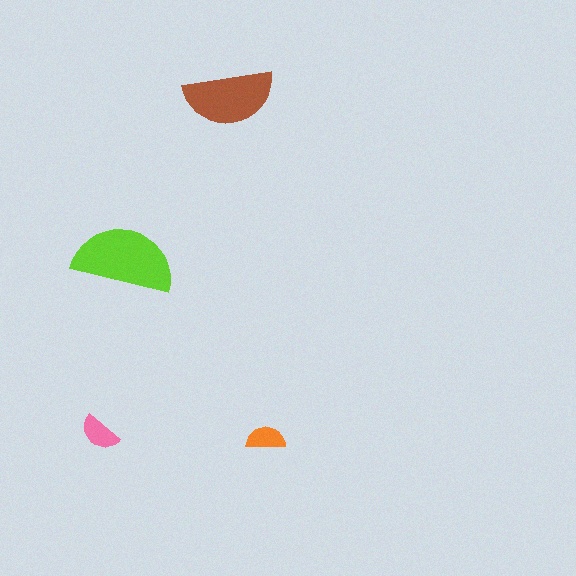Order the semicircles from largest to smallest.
the lime one, the brown one, the pink one, the orange one.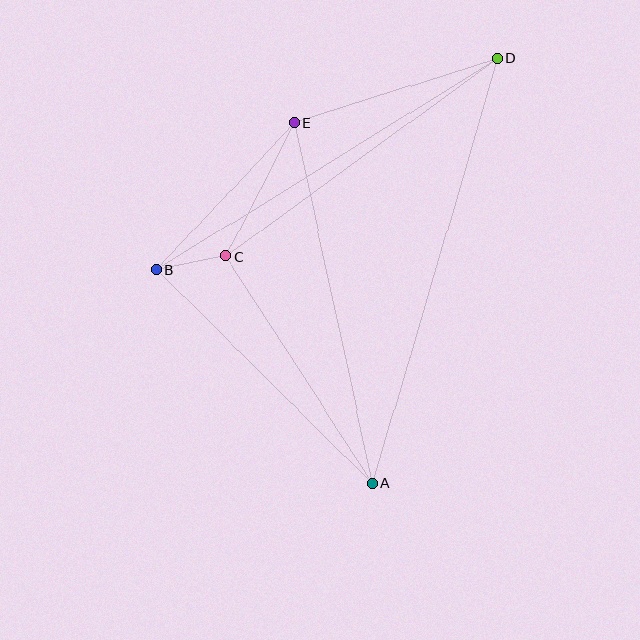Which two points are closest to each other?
Points B and C are closest to each other.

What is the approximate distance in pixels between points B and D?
The distance between B and D is approximately 401 pixels.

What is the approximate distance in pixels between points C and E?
The distance between C and E is approximately 150 pixels.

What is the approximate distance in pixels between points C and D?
The distance between C and D is approximately 336 pixels.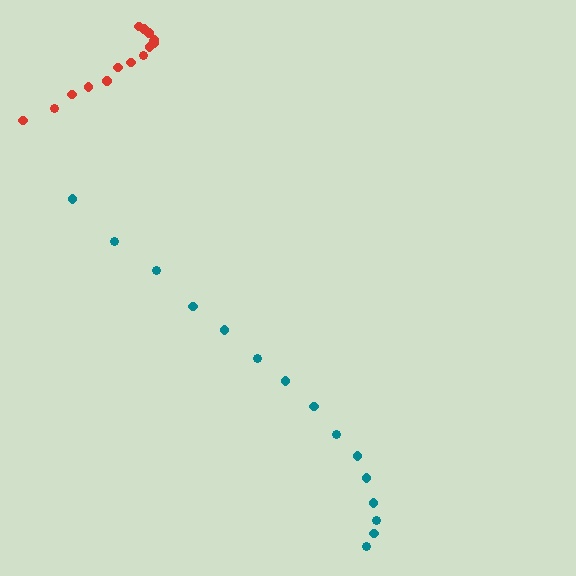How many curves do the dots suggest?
There are 2 distinct paths.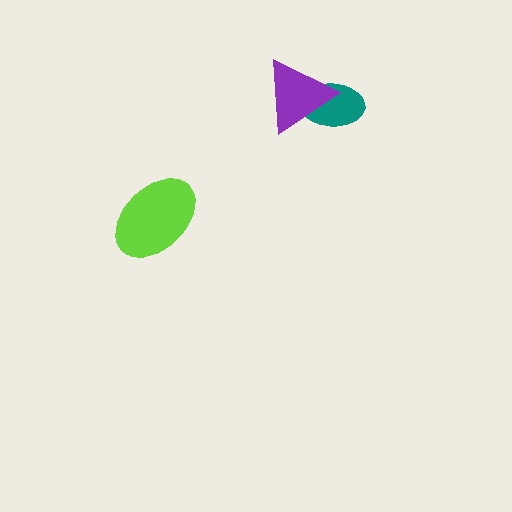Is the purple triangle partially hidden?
No, no other shape covers it.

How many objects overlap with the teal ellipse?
1 object overlaps with the teal ellipse.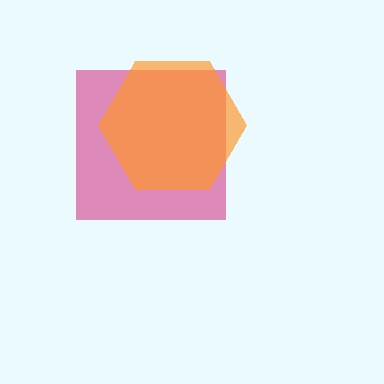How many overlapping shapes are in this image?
There are 2 overlapping shapes in the image.